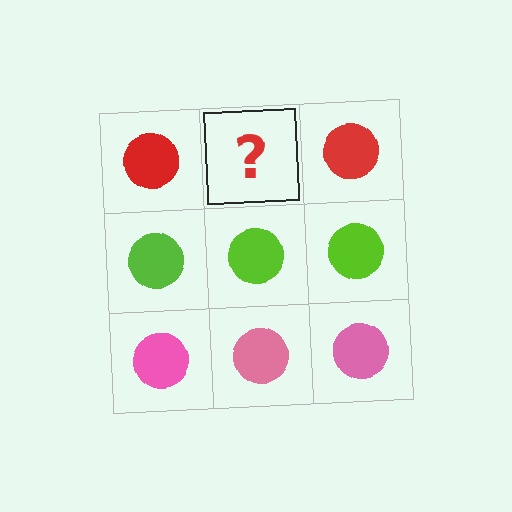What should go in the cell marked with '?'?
The missing cell should contain a red circle.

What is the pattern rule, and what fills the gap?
The rule is that each row has a consistent color. The gap should be filled with a red circle.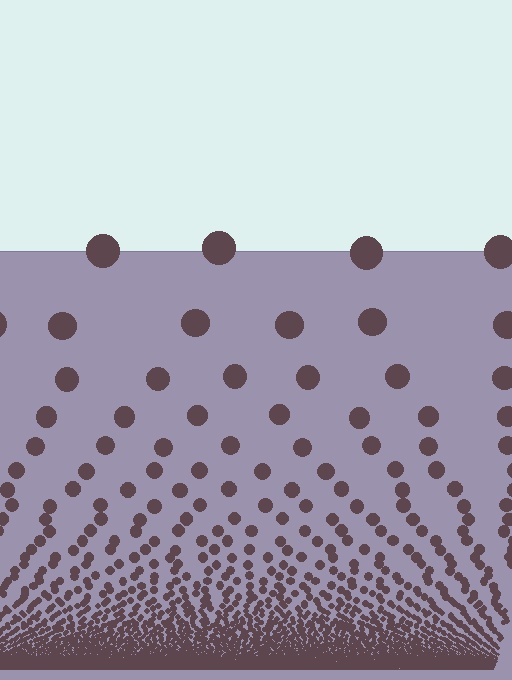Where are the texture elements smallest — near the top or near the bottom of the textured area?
Near the bottom.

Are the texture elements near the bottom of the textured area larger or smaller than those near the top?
Smaller. The gradient is inverted — elements near the bottom are smaller and denser.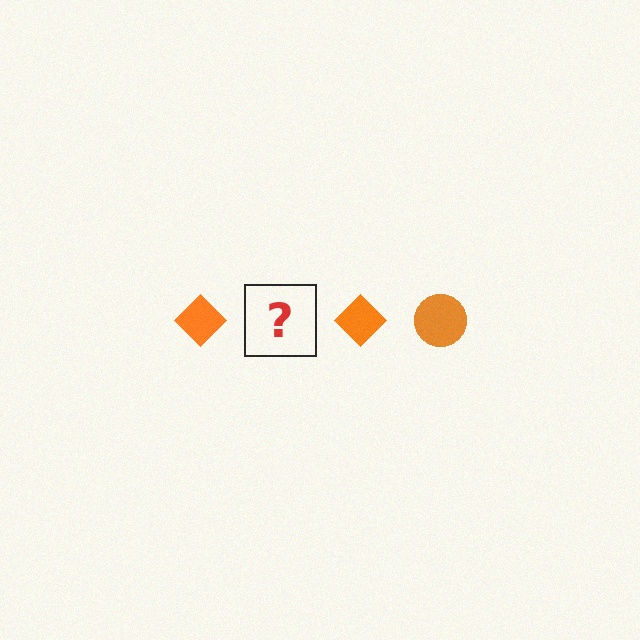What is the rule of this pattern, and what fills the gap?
The rule is that the pattern cycles through diamond, circle shapes in orange. The gap should be filled with an orange circle.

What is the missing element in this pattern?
The missing element is an orange circle.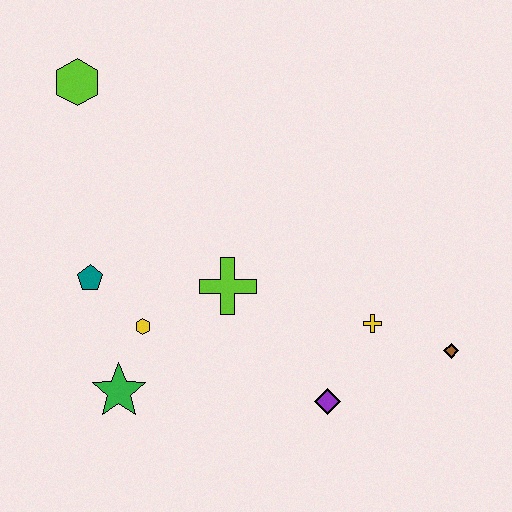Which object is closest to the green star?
The yellow hexagon is closest to the green star.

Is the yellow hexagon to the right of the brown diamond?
No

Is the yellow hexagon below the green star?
No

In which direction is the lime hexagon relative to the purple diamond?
The lime hexagon is above the purple diamond.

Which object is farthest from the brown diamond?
The lime hexagon is farthest from the brown diamond.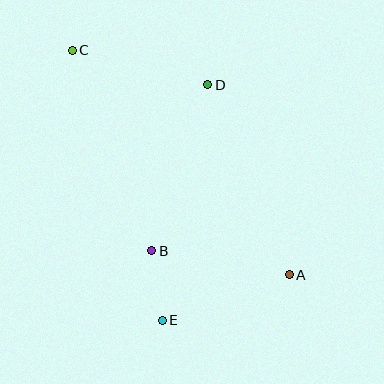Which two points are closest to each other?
Points B and E are closest to each other.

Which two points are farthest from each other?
Points A and C are farthest from each other.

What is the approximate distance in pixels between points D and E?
The distance between D and E is approximately 239 pixels.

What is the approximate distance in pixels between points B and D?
The distance between B and D is approximately 175 pixels.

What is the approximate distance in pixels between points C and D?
The distance between C and D is approximately 140 pixels.